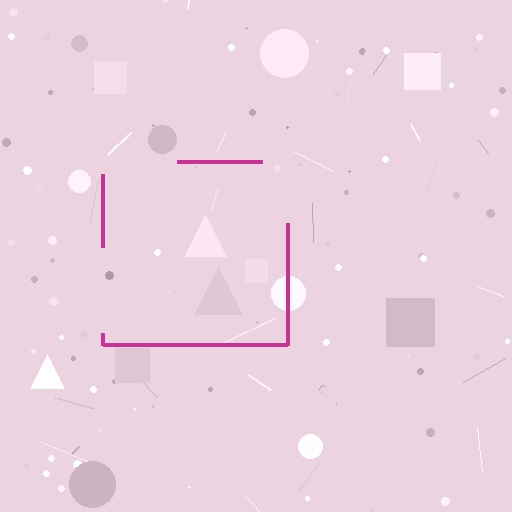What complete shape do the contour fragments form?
The contour fragments form a square.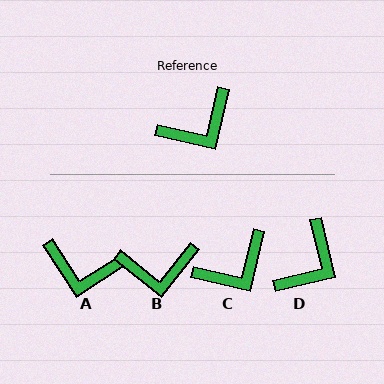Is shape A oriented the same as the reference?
No, it is off by about 44 degrees.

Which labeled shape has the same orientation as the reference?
C.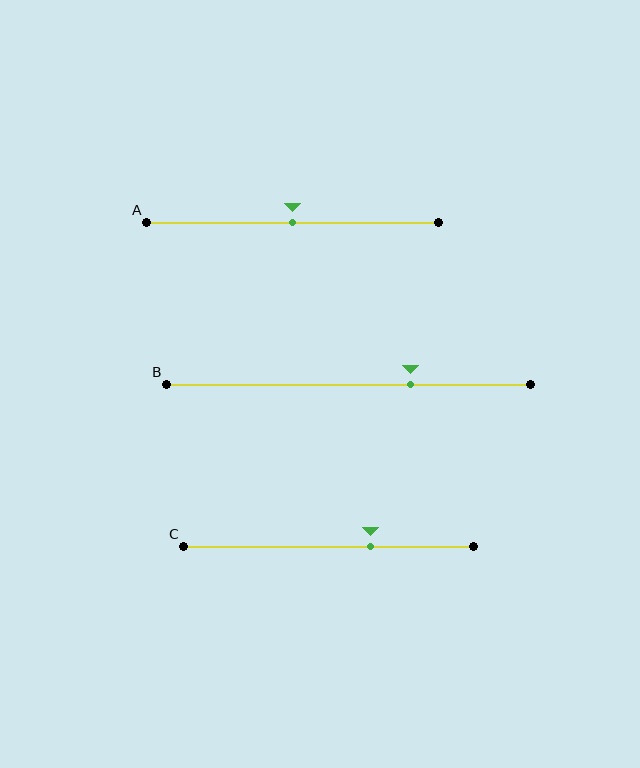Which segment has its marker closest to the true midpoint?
Segment A has its marker closest to the true midpoint.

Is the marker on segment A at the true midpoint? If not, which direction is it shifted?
Yes, the marker on segment A is at the true midpoint.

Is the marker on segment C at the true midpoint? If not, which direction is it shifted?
No, the marker on segment C is shifted to the right by about 14% of the segment length.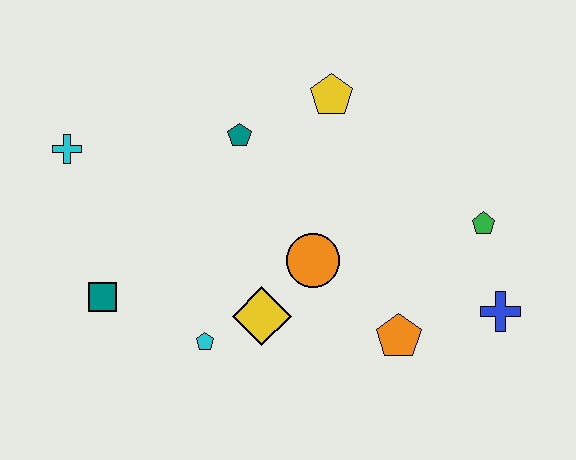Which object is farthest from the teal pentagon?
The blue cross is farthest from the teal pentagon.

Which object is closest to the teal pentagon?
The yellow pentagon is closest to the teal pentagon.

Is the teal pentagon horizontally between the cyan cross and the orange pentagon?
Yes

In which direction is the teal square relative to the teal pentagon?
The teal square is below the teal pentagon.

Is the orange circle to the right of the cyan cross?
Yes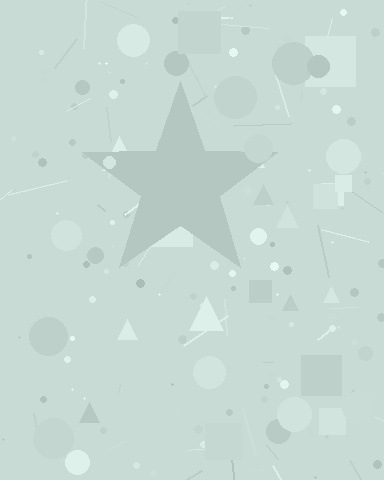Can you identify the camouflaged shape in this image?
The camouflaged shape is a star.